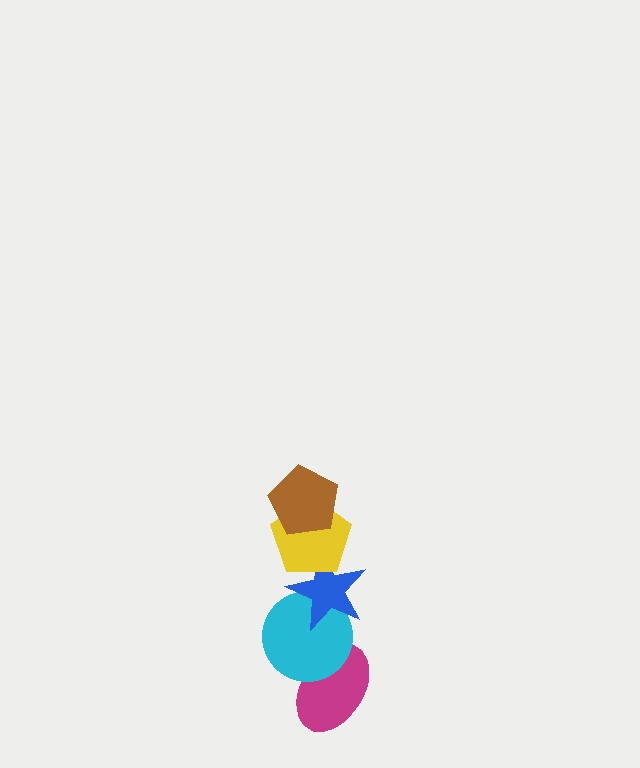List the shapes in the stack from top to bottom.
From top to bottom: the brown pentagon, the yellow pentagon, the blue star, the cyan circle, the magenta ellipse.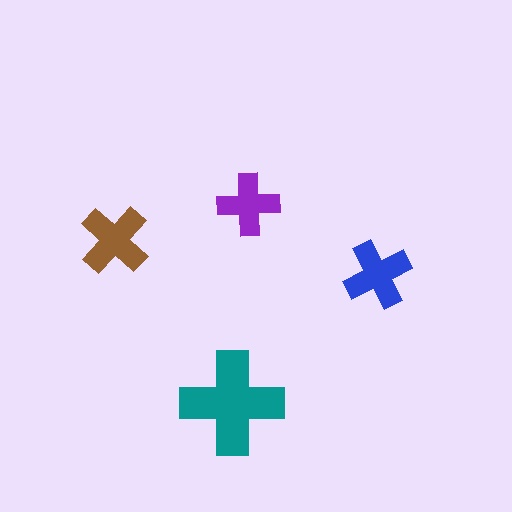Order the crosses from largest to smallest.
the teal one, the brown one, the blue one, the purple one.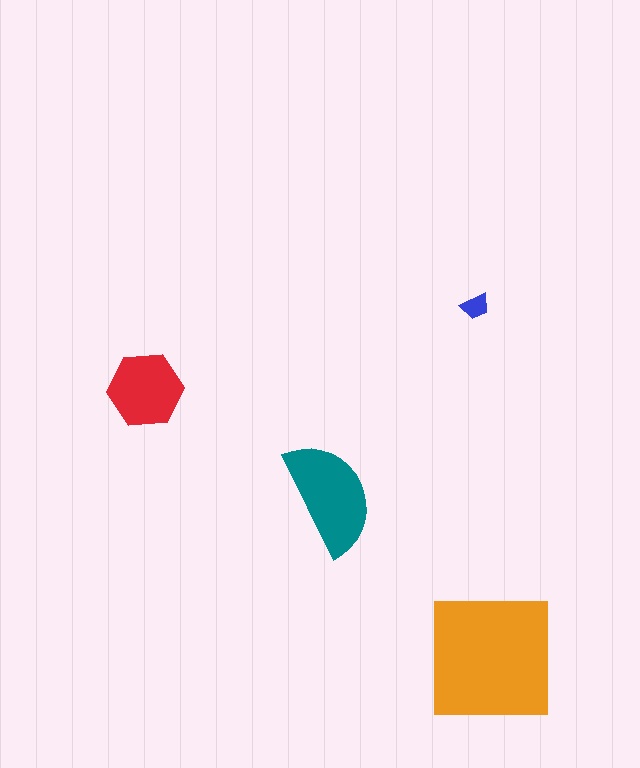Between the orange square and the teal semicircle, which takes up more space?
The orange square.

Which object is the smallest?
The blue trapezoid.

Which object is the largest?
The orange square.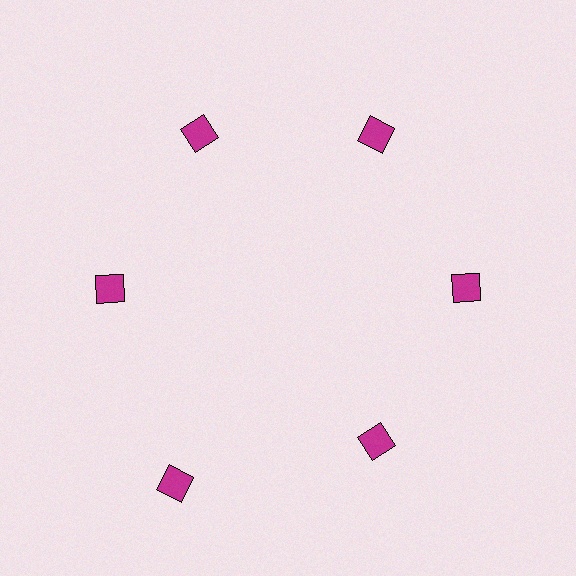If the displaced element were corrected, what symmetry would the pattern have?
It would have 6-fold rotational symmetry — the pattern would map onto itself every 60 degrees.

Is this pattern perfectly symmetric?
No. The 6 magenta squares are arranged in a ring, but one element near the 7 o'clock position is pushed outward from the center, breaking the 6-fold rotational symmetry.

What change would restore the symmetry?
The symmetry would be restored by moving it inward, back onto the ring so that all 6 squares sit at equal angles and equal distance from the center.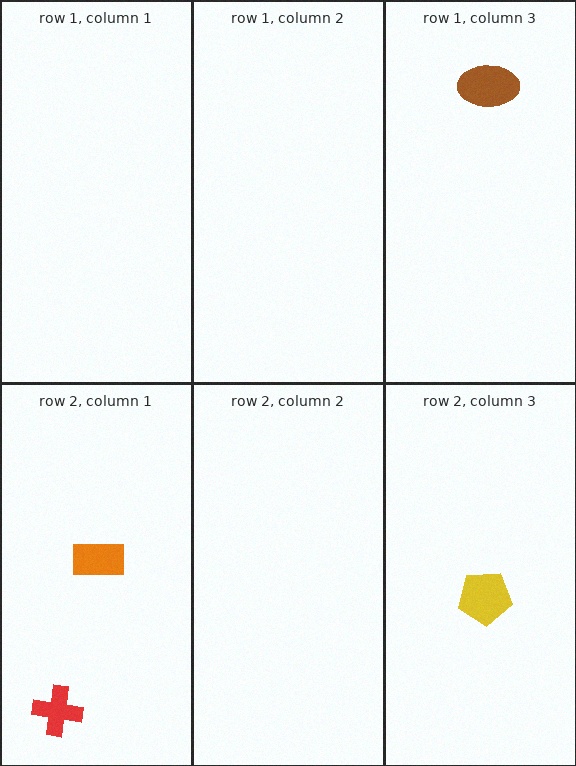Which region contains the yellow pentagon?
The row 2, column 3 region.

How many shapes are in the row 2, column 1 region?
2.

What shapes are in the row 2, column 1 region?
The red cross, the orange rectangle.